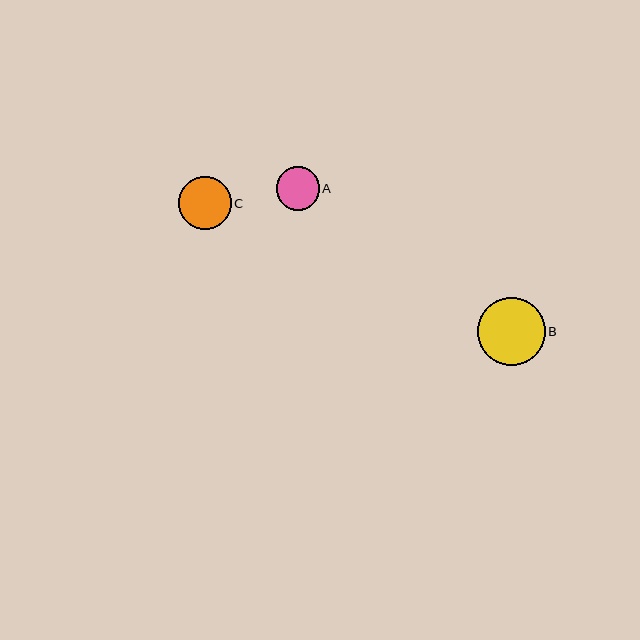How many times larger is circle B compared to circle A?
Circle B is approximately 1.6 times the size of circle A.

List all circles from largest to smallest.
From largest to smallest: B, C, A.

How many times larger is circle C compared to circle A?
Circle C is approximately 1.2 times the size of circle A.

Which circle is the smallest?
Circle A is the smallest with a size of approximately 43 pixels.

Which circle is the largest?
Circle B is the largest with a size of approximately 67 pixels.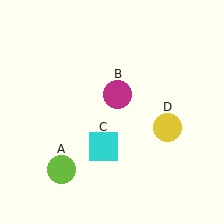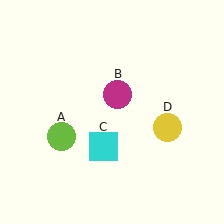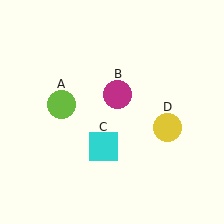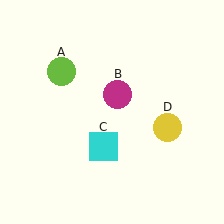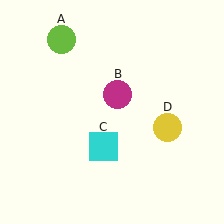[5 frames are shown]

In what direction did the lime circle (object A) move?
The lime circle (object A) moved up.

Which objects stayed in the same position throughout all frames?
Magenta circle (object B) and cyan square (object C) and yellow circle (object D) remained stationary.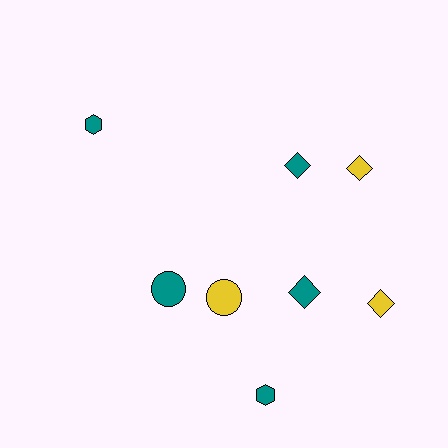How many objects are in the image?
There are 8 objects.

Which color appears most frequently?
Teal, with 5 objects.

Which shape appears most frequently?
Diamond, with 4 objects.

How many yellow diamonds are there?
There are 2 yellow diamonds.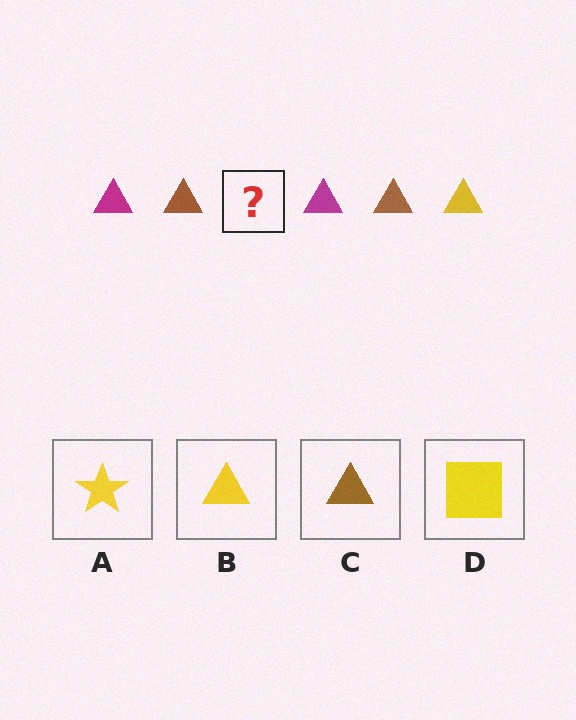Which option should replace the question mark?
Option B.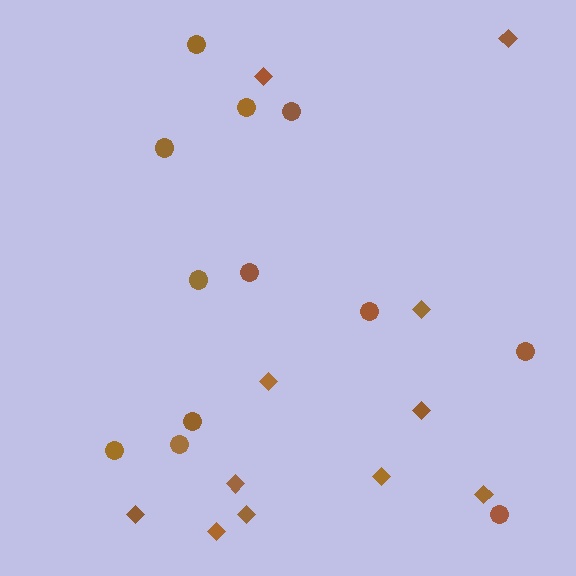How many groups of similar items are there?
There are 2 groups: one group of diamonds (11) and one group of circles (12).